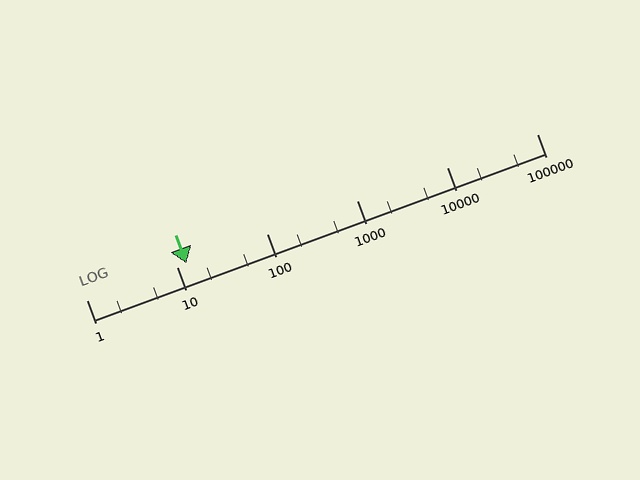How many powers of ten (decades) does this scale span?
The scale spans 5 decades, from 1 to 100000.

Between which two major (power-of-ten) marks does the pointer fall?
The pointer is between 10 and 100.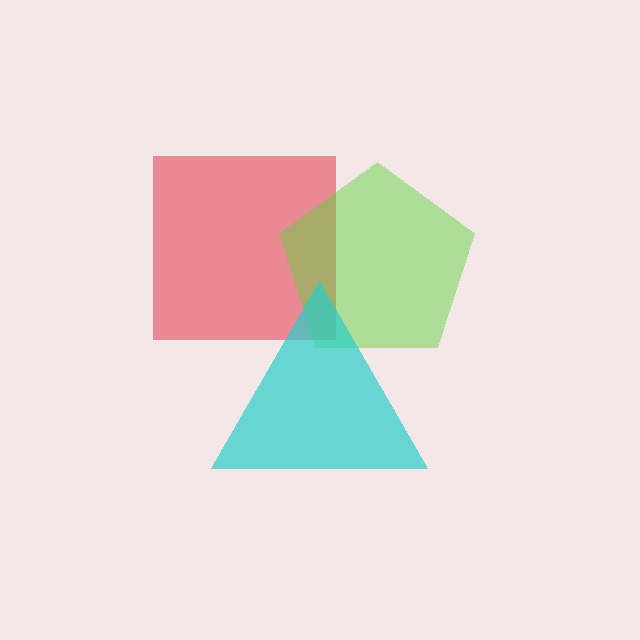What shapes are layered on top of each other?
The layered shapes are: a red square, a lime pentagon, a cyan triangle.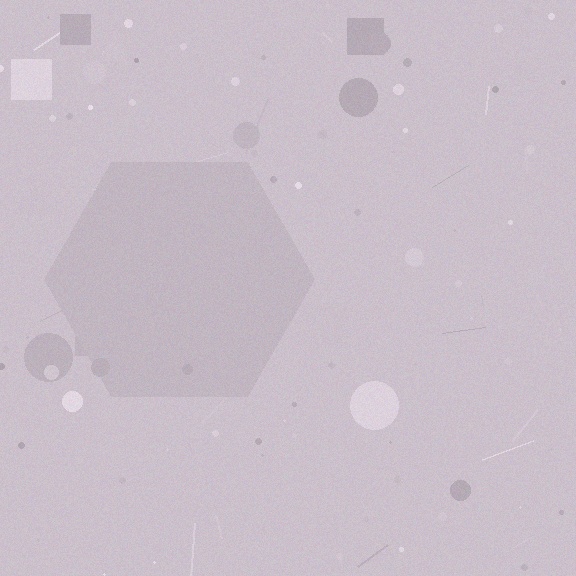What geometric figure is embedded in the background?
A hexagon is embedded in the background.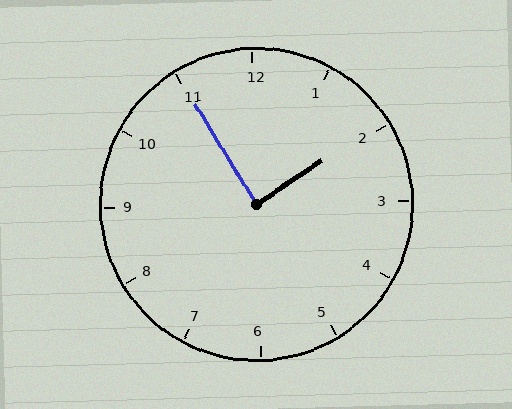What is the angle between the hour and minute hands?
Approximately 88 degrees.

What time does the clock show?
1:55.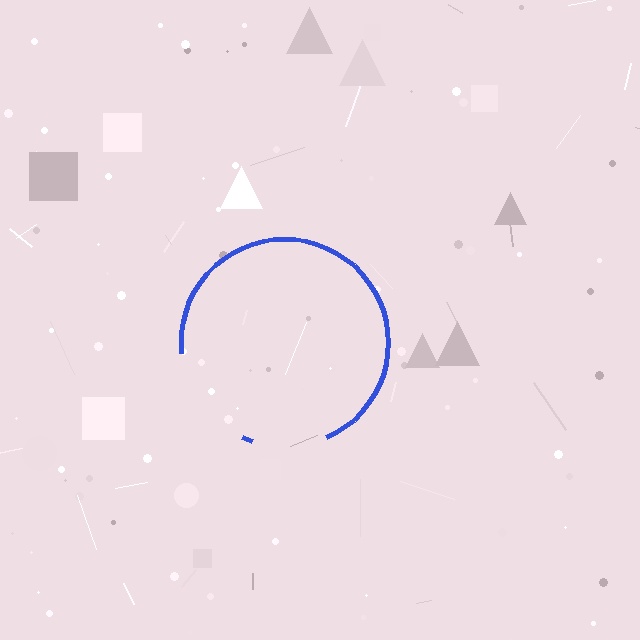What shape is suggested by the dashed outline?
The dashed outline suggests a circle.